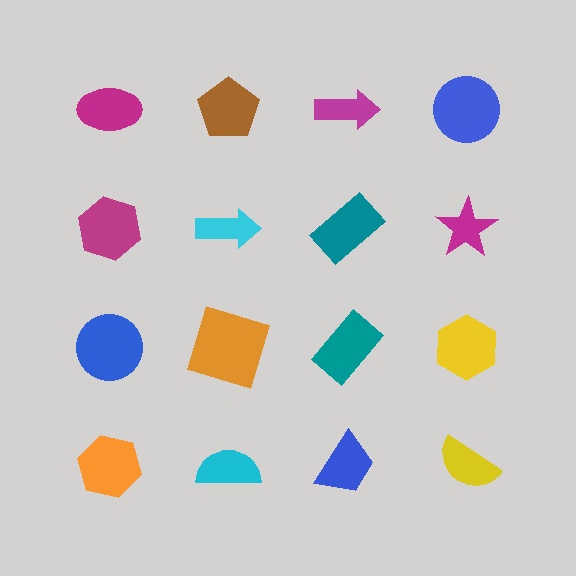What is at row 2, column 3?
A teal rectangle.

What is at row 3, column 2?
An orange square.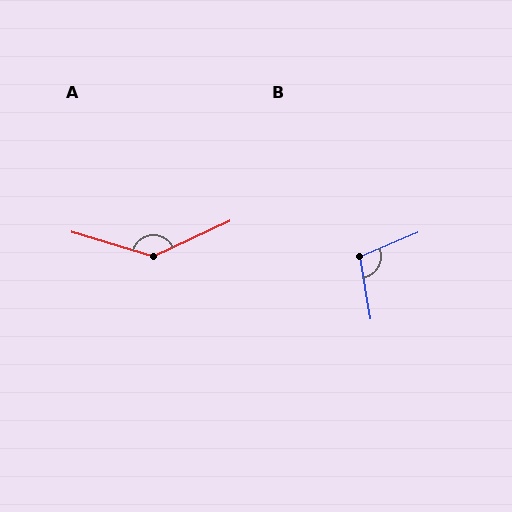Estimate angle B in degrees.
Approximately 104 degrees.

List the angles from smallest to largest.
B (104°), A (138°).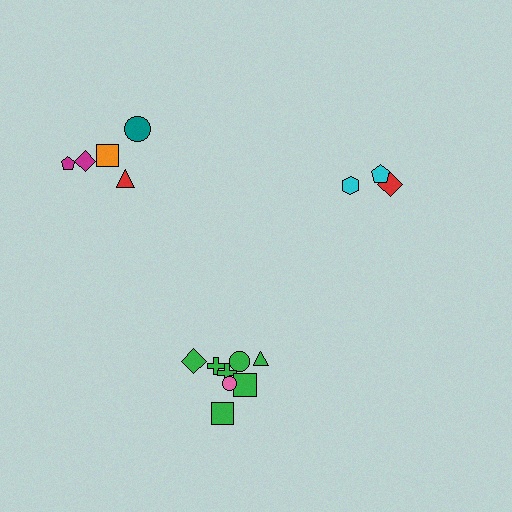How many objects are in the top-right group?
There are 3 objects.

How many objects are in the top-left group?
There are 5 objects.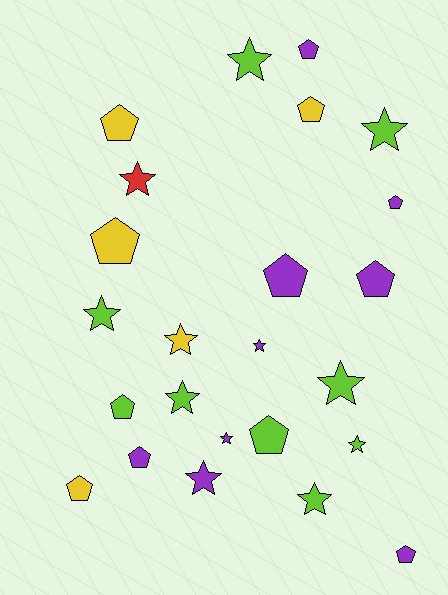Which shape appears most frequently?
Star, with 12 objects.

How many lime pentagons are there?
There are 2 lime pentagons.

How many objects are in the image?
There are 24 objects.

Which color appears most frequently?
Purple, with 9 objects.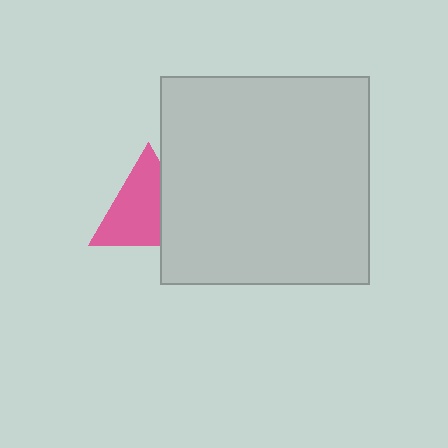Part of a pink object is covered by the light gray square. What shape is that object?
It is a triangle.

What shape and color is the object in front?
The object in front is a light gray square.